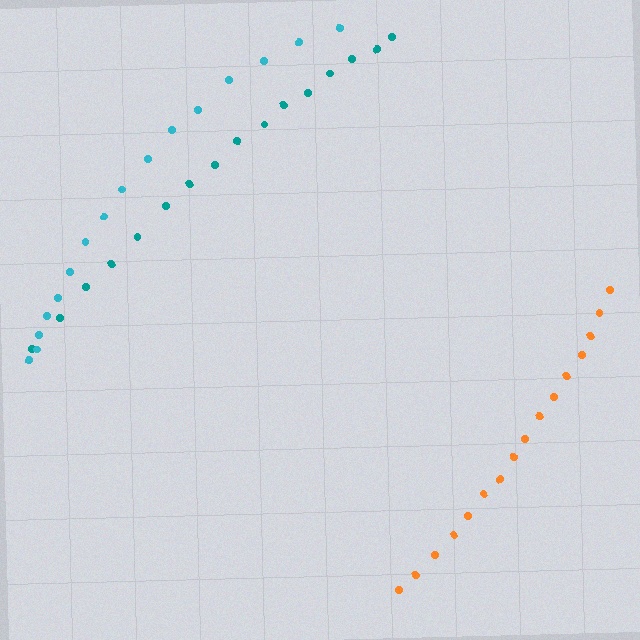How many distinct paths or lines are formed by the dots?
There are 3 distinct paths.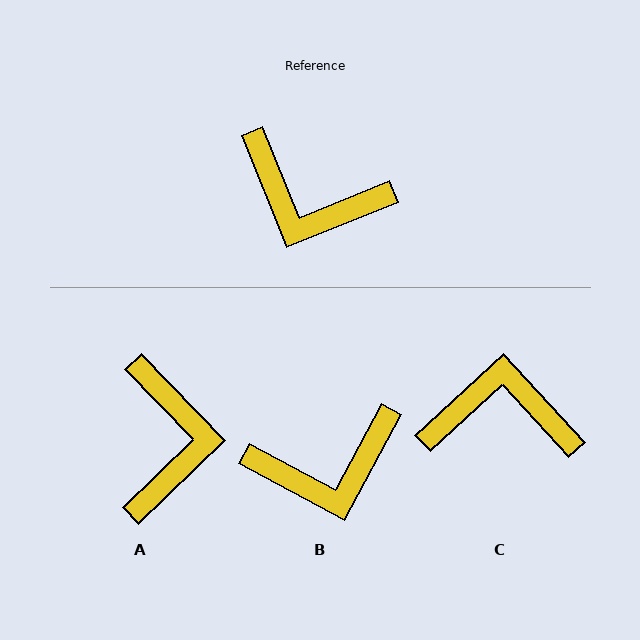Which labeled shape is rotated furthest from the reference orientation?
C, about 159 degrees away.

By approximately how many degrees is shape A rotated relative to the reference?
Approximately 112 degrees counter-clockwise.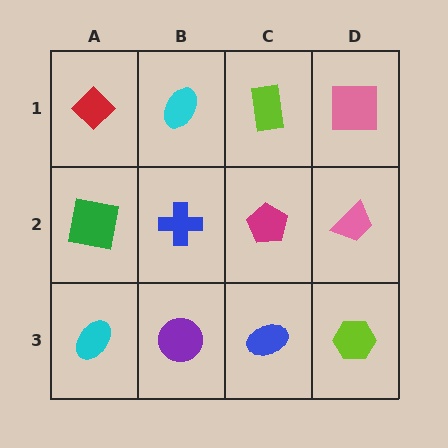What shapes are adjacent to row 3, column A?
A green square (row 2, column A), a purple circle (row 3, column B).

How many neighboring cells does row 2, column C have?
4.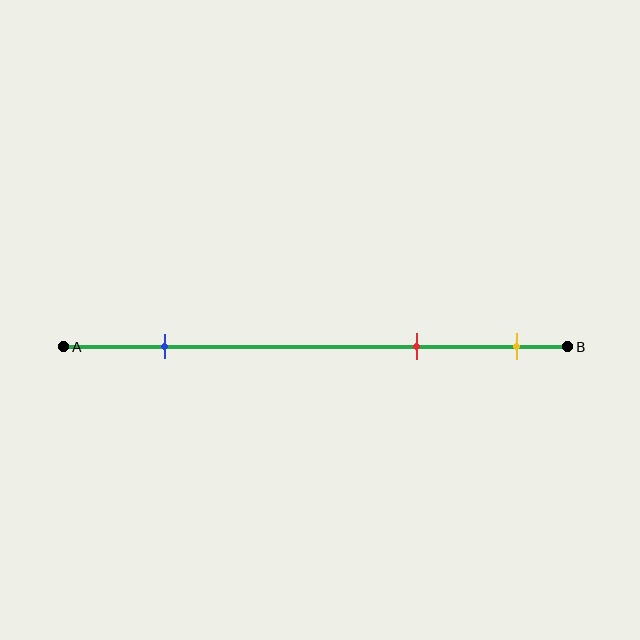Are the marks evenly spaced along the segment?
No, the marks are not evenly spaced.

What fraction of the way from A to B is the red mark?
The red mark is approximately 70% (0.7) of the way from A to B.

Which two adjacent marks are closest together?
The red and yellow marks are the closest adjacent pair.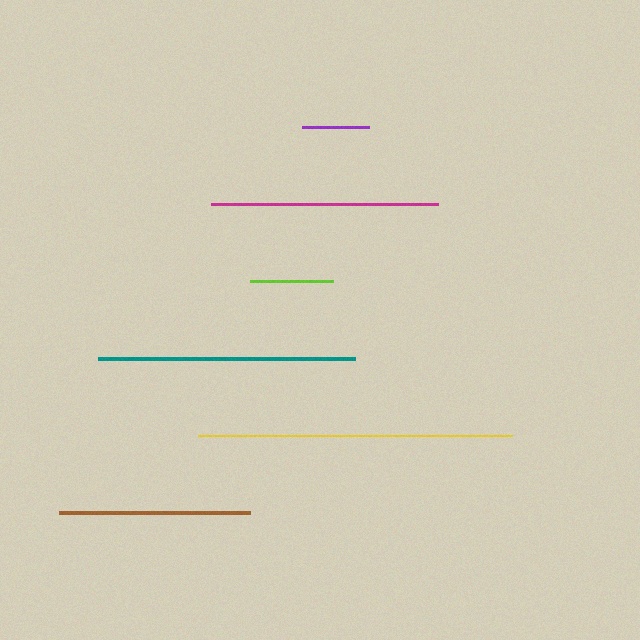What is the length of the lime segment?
The lime segment is approximately 82 pixels long.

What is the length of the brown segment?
The brown segment is approximately 191 pixels long.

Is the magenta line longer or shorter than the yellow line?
The yellow line is longer than the magenta line.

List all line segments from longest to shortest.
From longest to shortest: yellow, teal, magenta, brown, lime, purple.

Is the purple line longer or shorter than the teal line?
The teal line is longer than the purple line.